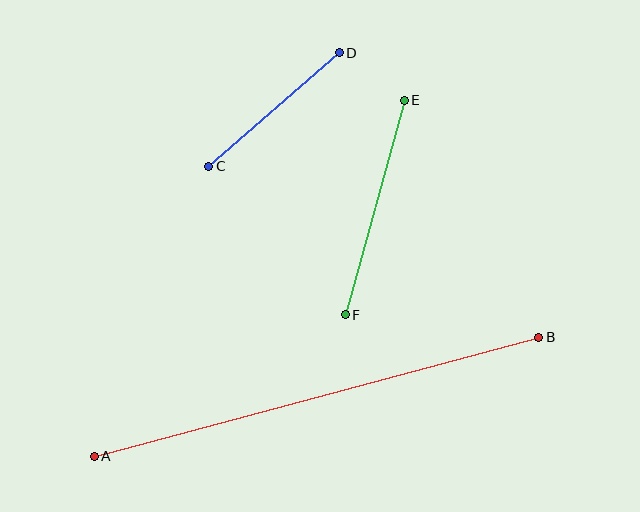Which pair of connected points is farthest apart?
Points A and B are farthest apart.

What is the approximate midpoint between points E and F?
The midpoint is at approximately (375, 208) pixels.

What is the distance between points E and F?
The distance is approximately 223 pixels.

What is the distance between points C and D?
The distance is approximately 173 pixels.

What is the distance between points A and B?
The distance is approximately 460 pixels.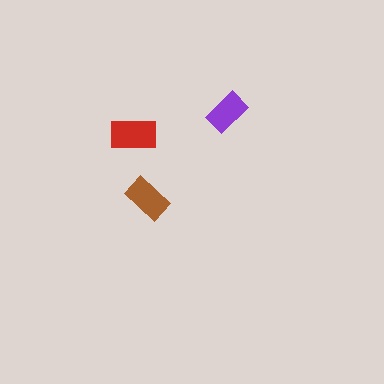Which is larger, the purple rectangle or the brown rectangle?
The brown one.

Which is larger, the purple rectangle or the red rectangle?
The red one.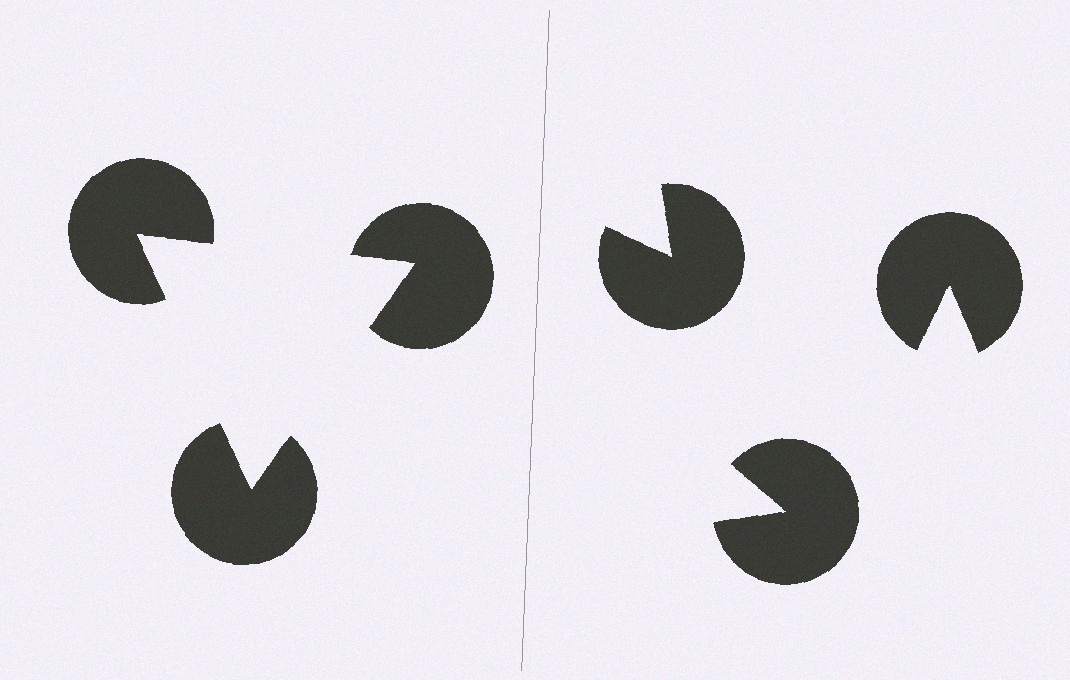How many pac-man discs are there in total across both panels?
6 — 3 on each side.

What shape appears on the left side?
An illusory triangle.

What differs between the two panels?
The pac-man discs are positioned identically on both sides; only the wedge orientations differ. On the left they align to a triangle; on the right they are misaligned.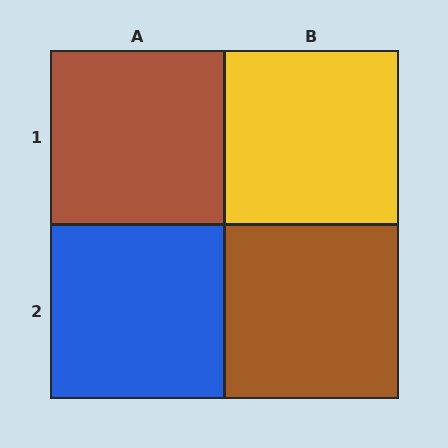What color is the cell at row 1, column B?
Yellow.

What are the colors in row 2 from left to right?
Blue, brown.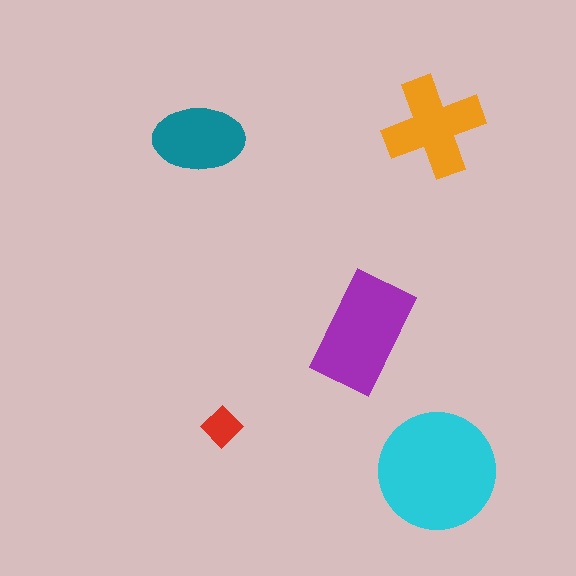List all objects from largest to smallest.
The cyan circle, the purple rectangle, the orange cross, the teal ellipse, the red diamond.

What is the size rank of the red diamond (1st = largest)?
5th.